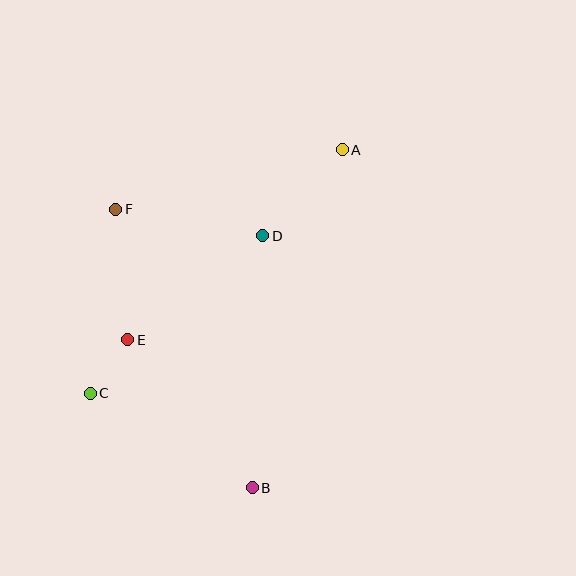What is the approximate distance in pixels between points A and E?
The distance between A and E is approximately 286 pixels.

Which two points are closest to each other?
Points C and E are closest to each other.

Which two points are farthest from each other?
Points A and B are farthest from each other.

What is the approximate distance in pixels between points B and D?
The distance between B and D is approximately 252 pixels.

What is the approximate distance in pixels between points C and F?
The distance between C and F is approximately 186 pixels.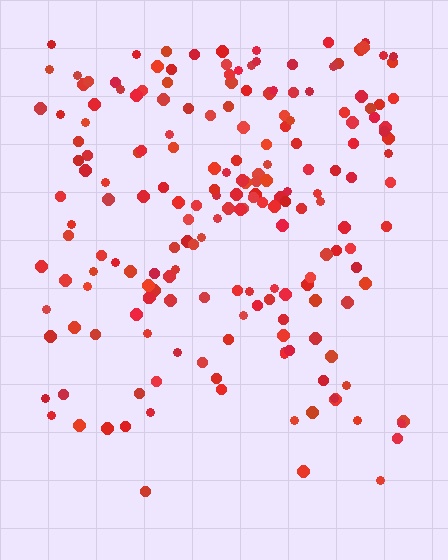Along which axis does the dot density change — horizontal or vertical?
Vertical.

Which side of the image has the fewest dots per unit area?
The bottom.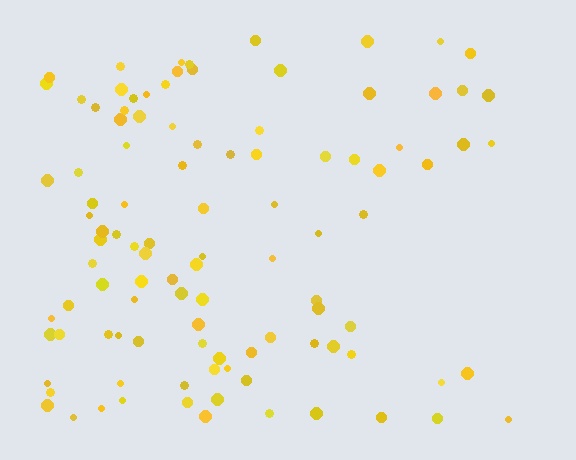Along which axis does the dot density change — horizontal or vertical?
Horizontal.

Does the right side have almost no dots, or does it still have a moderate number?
Still a moderate number, just noticeably fewer than the left.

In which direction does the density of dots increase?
From right to left, with the left side densest.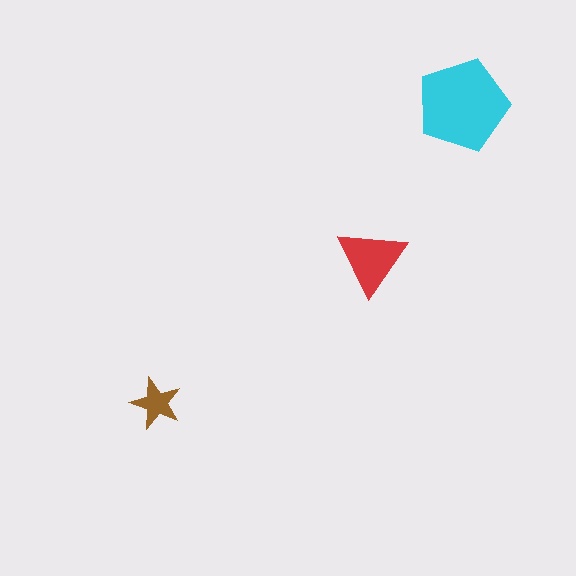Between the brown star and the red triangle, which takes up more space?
The red triangle.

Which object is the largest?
The cyan pentagon.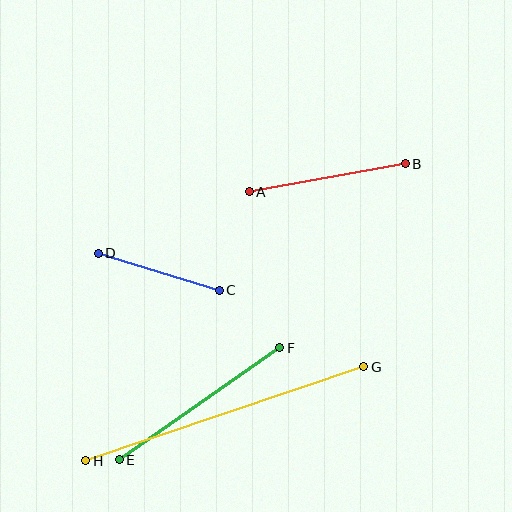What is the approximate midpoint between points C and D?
The midpoint is at approximately (159, 272) pixels.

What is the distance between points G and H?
The distance is approximately 293 pixels.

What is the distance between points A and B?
The distance is approximately 158 pixels.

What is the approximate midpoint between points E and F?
The midpoint is at approximately (200, 404) pixels.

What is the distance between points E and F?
The distance is approximately 196 pixels.